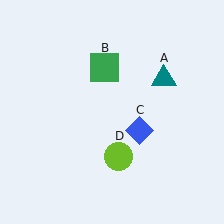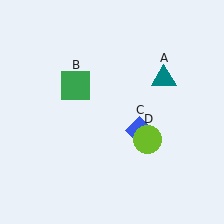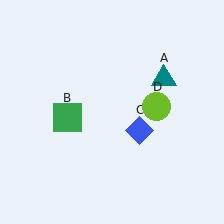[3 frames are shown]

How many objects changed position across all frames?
2 objects changed position: green square (object B), lime circle (object D).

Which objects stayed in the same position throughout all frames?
Teal triangle (object A) and blue diamond (object C) remained stationary.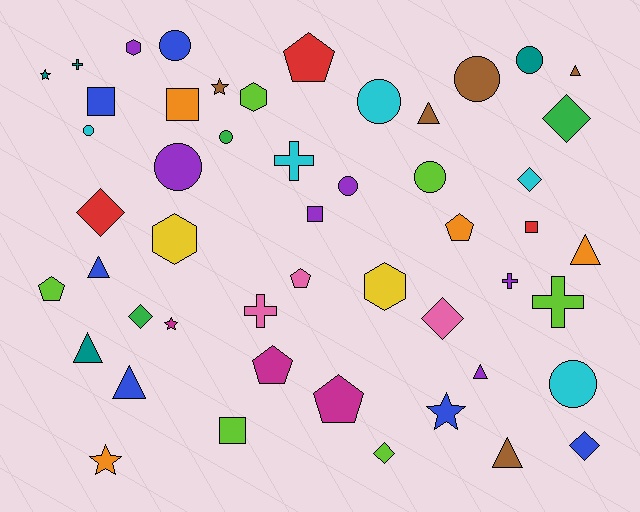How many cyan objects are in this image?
There are 5 cyan objects.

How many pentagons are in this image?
There are 6 pentagons.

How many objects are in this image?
There are 50 objects.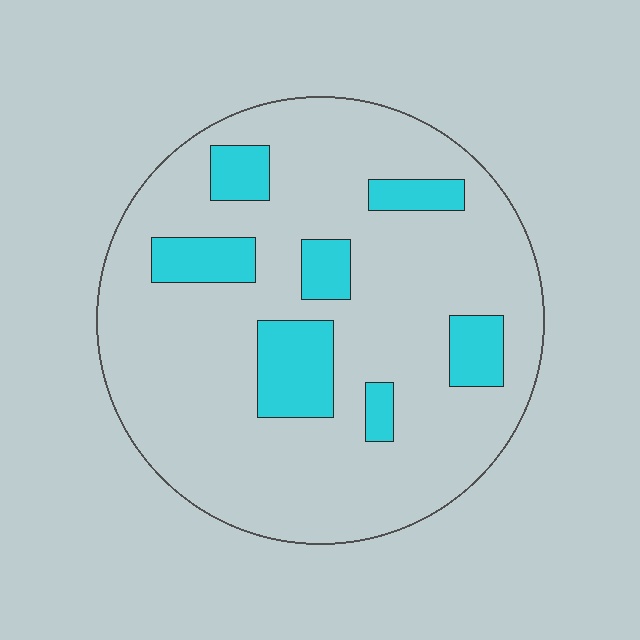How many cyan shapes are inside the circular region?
7.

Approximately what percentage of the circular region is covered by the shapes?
Approximately 15%.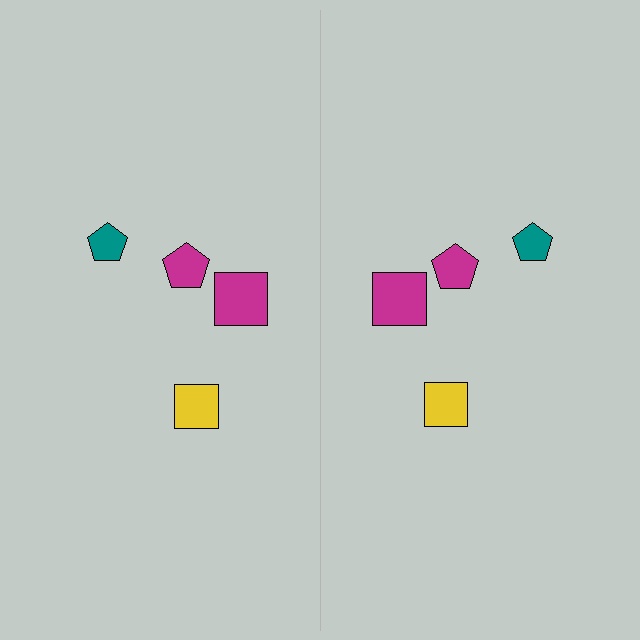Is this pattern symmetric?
Yes, this pattern has bilateral (reflection) symmetry.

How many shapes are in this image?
There are 8 shapes in this image.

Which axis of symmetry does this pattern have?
The pattern has a vertical axis of symmetry running through the center of the image.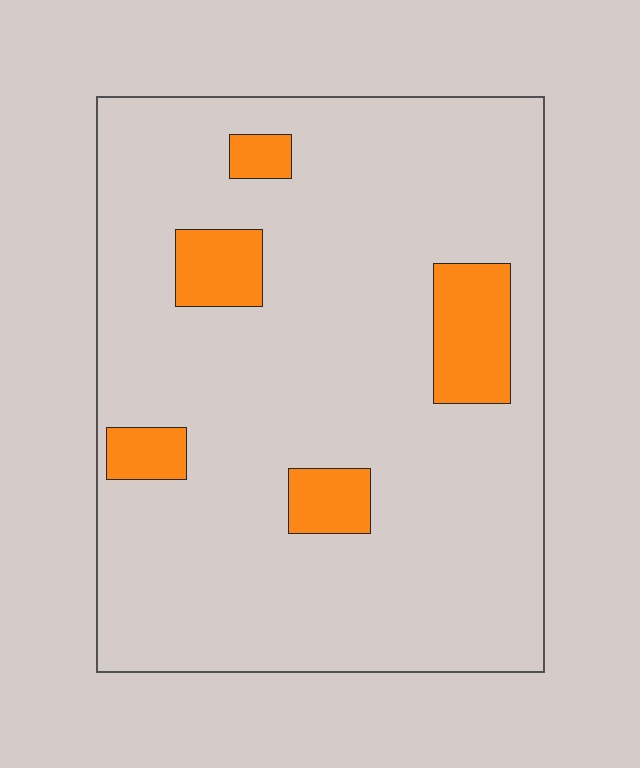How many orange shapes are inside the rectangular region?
5.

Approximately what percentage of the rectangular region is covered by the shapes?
Approximately 10%.